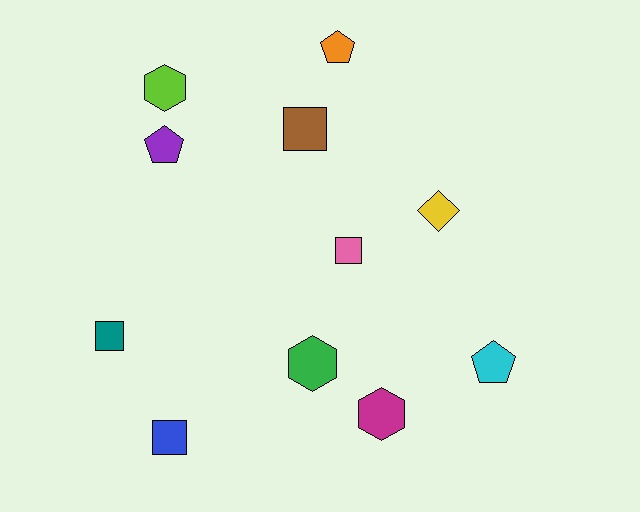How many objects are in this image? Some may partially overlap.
There are 11 objects.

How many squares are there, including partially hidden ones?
There are 4 squares.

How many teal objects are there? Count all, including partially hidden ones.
There is 1 teal object.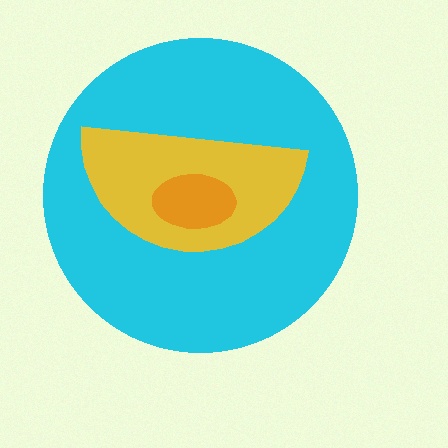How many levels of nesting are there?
3.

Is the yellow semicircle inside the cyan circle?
Yes.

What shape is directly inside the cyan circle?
The yellow semicircle.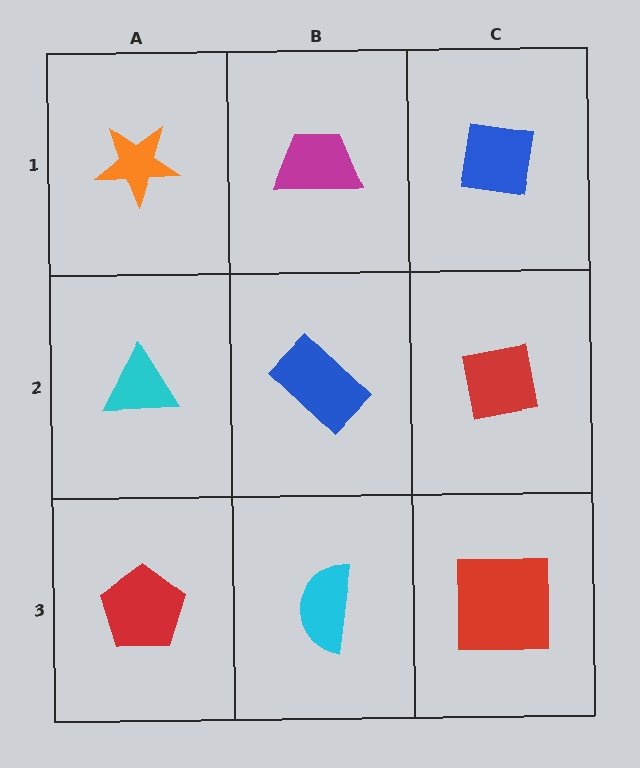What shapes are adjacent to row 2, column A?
An orange star (row 1, column A), a red pentagon (row 3, column A), a blue rectangle (row 2, column B).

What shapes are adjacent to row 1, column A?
A cyan triangle (row 2, column A), a magenta trapezoid (row 1, column B).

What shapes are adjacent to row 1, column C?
A red square (row 2, column C), a magenta trapezoid (row 1, column B).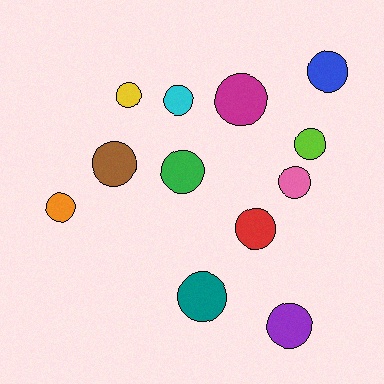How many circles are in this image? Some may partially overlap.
There are 12 circles.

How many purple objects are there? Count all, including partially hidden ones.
There is 1 purple object.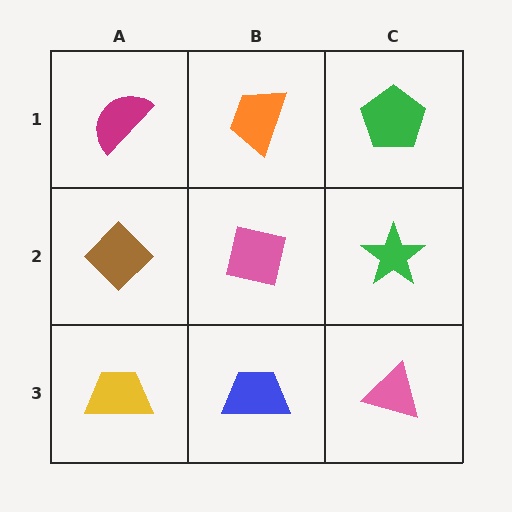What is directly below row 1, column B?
A pink square.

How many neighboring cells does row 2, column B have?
4.